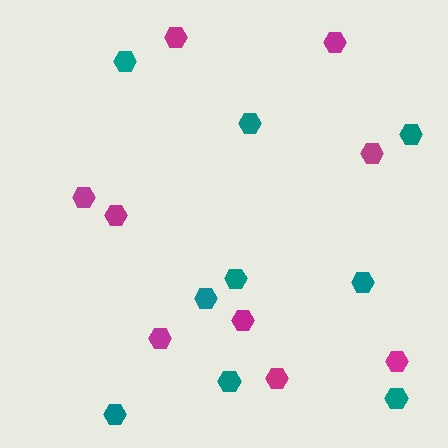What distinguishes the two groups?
There are 2 groups: one group of magenta hexagons (9) and one group of teal hexagons (9).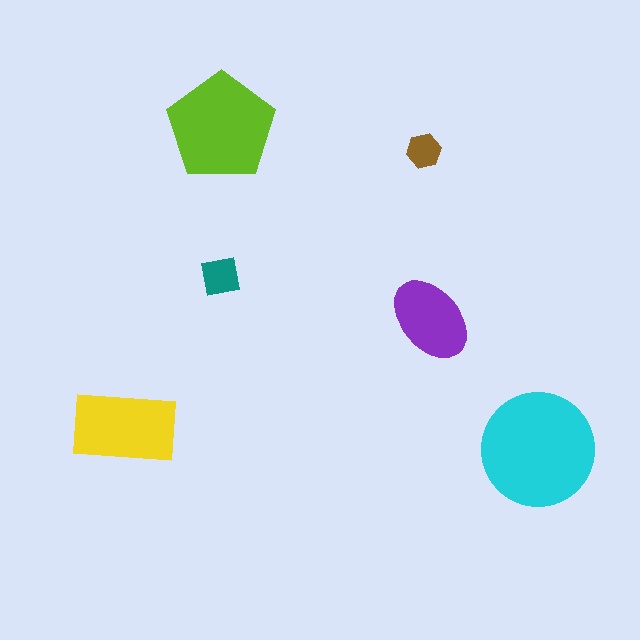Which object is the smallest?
The brown hexagon.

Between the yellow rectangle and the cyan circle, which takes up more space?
The cyan circle.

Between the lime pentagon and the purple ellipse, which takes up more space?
The lime pentagon.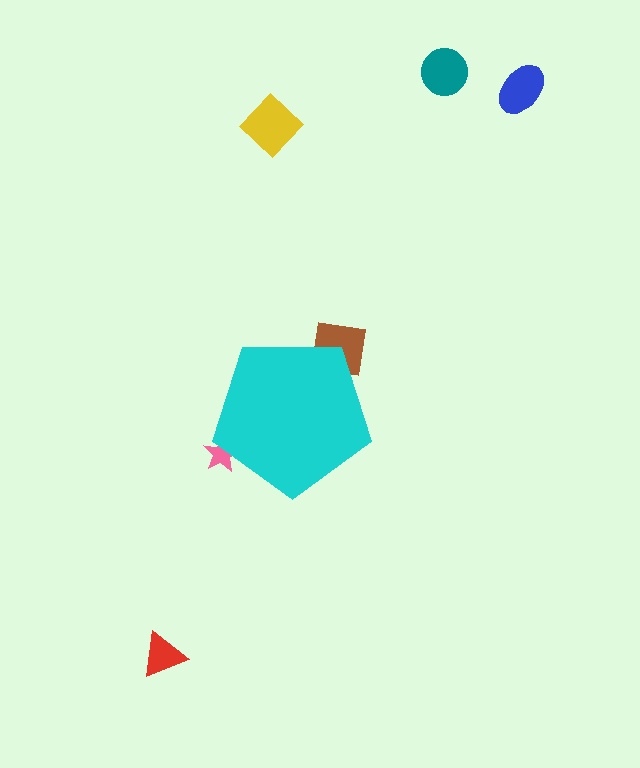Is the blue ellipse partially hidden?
No, the blue ellipse is fully visible.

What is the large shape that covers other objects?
A cyan pentagon.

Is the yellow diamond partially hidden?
No, the yellow diamond is fully visible.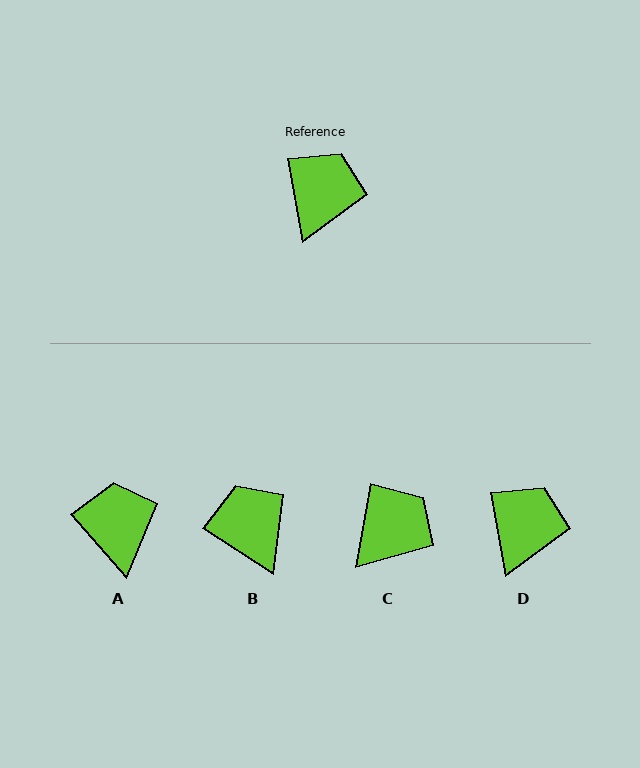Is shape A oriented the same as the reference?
No, it is off by about 31 degrees.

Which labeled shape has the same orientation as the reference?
D.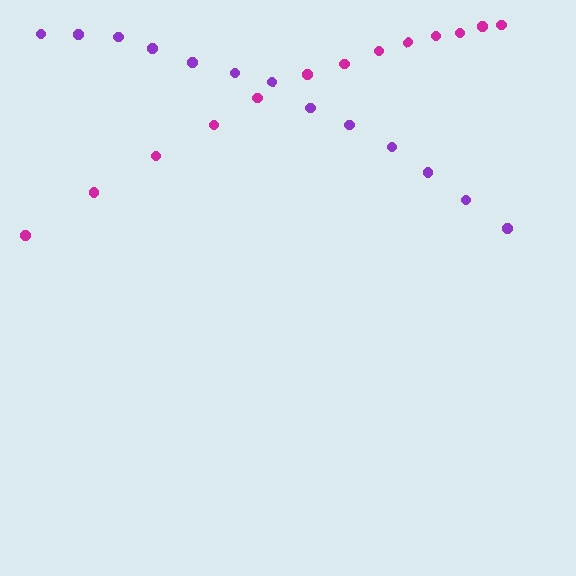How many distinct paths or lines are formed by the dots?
There are 2 distinct paths.